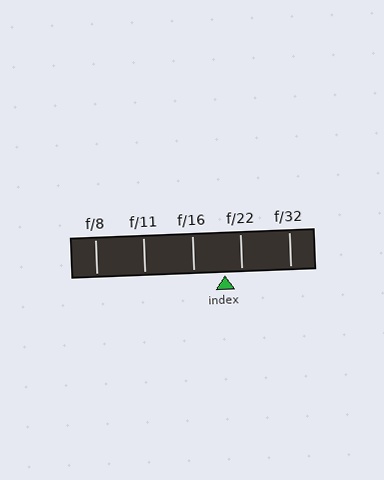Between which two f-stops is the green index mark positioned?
The index mark is between f/16 and f/22.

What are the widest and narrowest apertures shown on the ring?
The widest aperture shown is f/8 and the narrowest is f/32.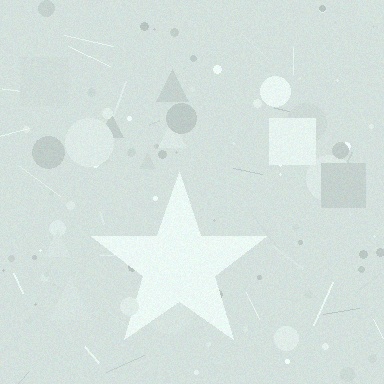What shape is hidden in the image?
A star is hidden in the image.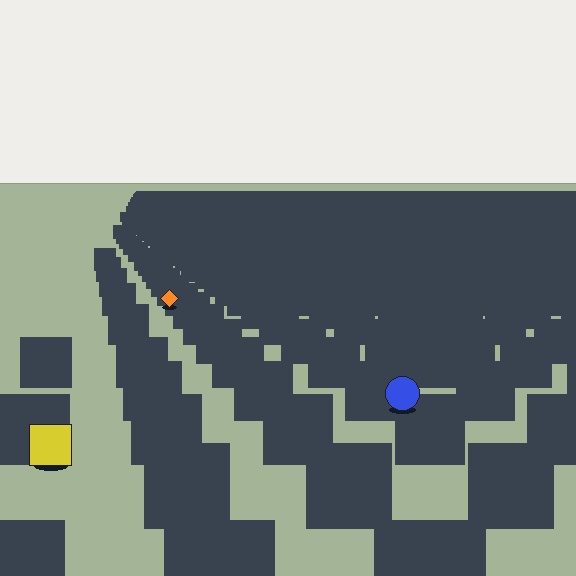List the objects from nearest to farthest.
From nearest to farthest: the yellow square, the blue circle, the orange diamond.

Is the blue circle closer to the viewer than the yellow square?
No. The yellow square is closer — you can tell from the texture gradient: the ground texture is coarser near it.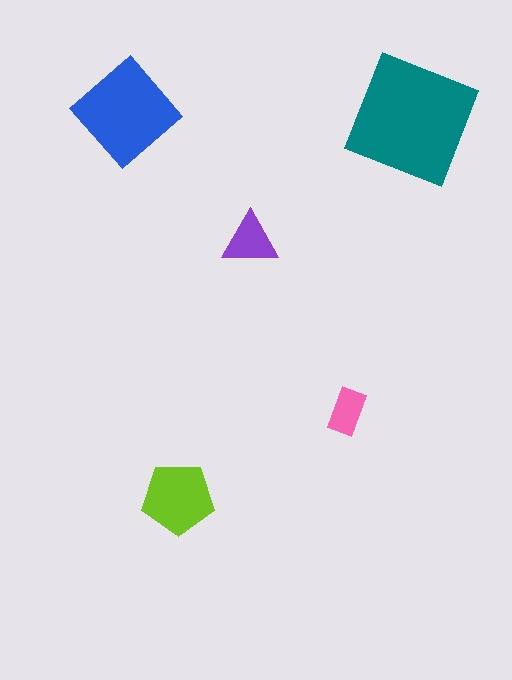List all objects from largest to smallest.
The teal square, the blue diamond, the lime pentagon, the purple triangle, the pink rectangle.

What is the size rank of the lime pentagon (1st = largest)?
3rd.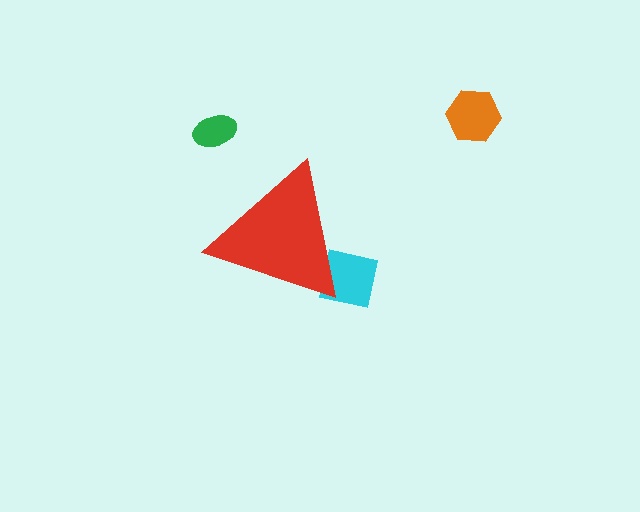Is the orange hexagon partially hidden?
No, the orange hexagon is fully visible.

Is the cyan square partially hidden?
Yes, the cyan square is partially hidden behind the red triangle.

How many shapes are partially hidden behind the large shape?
1 shape is partially hidden.